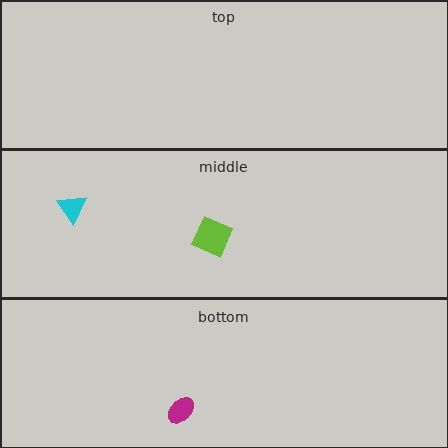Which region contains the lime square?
The middle region.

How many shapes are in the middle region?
2.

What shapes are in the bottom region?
The magenta ellipse.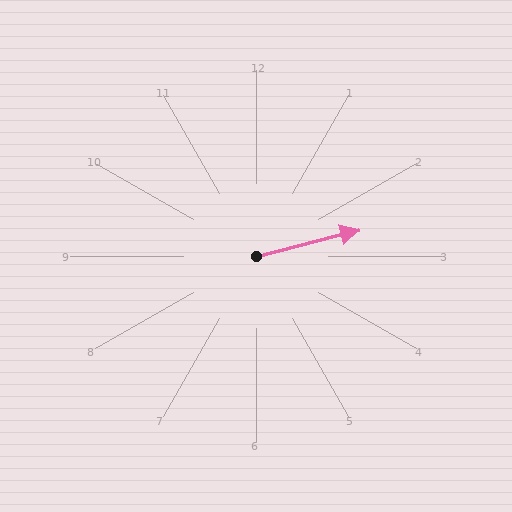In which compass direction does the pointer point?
East.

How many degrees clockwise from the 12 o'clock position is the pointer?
Approximately 76 degrees.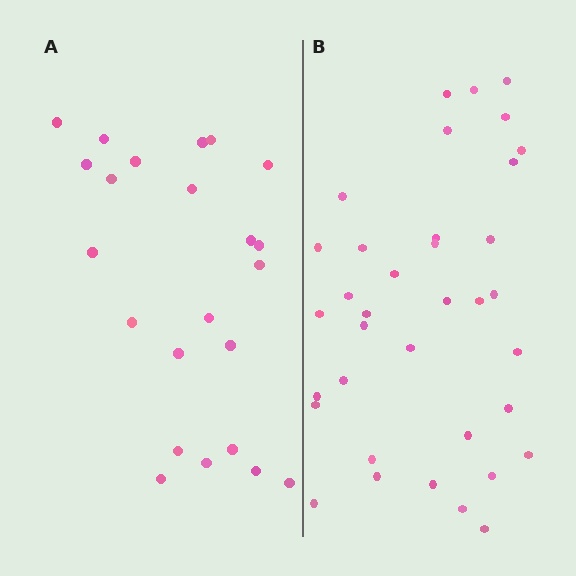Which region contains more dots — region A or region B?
Region B (the right region) has more dots.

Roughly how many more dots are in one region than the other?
Region B has approximately 15 more dots than region A.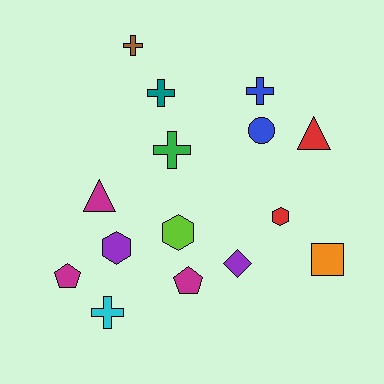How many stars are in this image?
There are no stars.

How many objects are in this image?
There are 15 objects.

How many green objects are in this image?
There is 1 green object.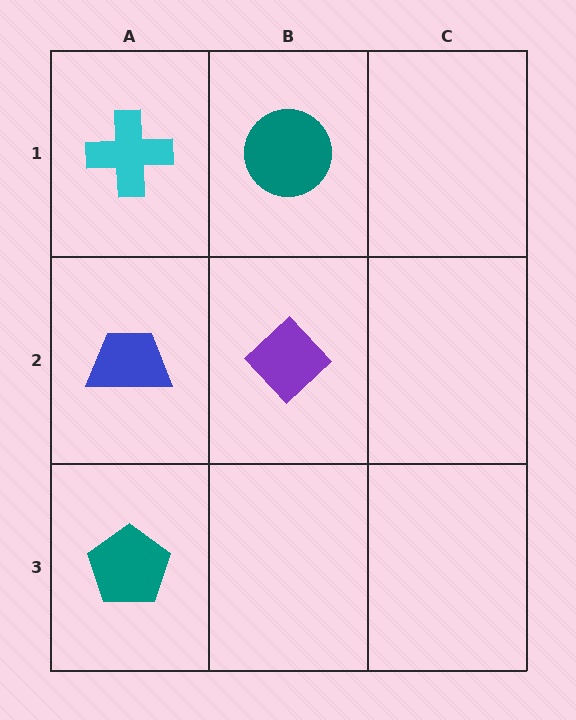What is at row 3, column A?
A teal pentagon.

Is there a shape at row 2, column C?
No, that cell is empty.